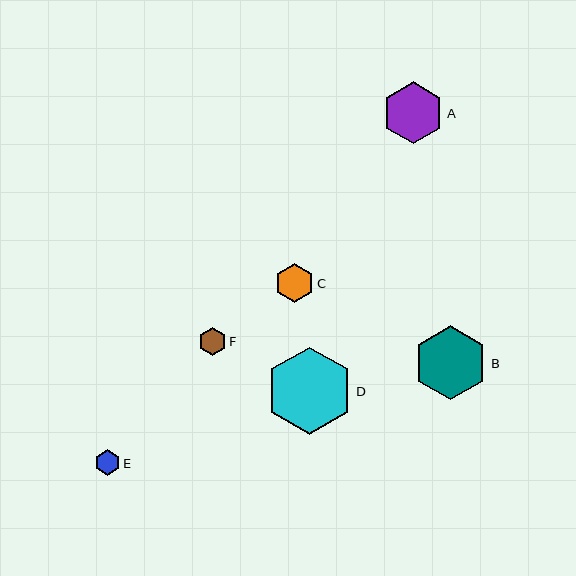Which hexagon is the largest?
Hexagon D is the largest with a size of approximately 87 pixels.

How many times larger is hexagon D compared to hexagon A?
Hexagon D is approximately 1.4 times the size of hexagon A.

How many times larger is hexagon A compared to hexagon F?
Hexagon A is approximately 2.2 times the size of hexagon F.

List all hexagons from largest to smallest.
From largest to smallest: D, B, A, C, F, E.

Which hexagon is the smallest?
Hexagon E is the smallest with a size of approximately 25 pixels.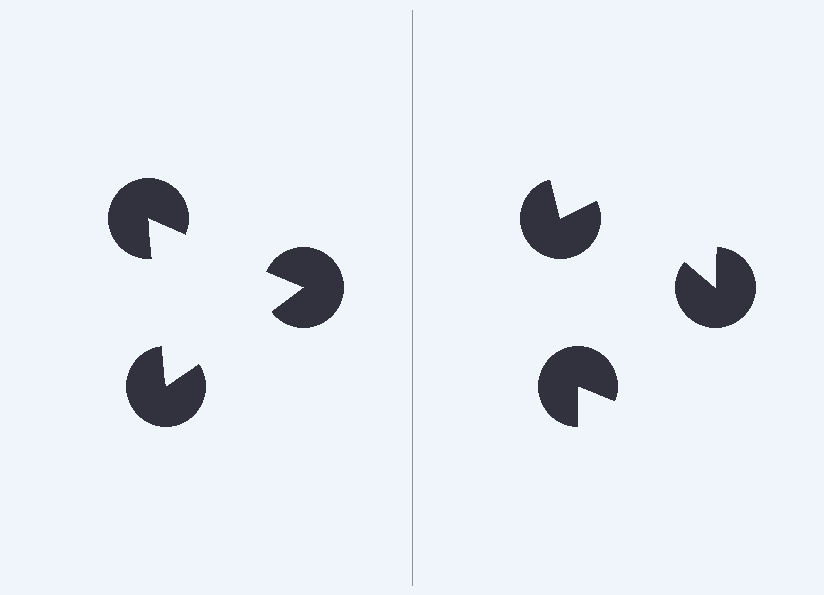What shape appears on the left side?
An illusory triangle.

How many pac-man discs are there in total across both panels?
6 — 3 on each side.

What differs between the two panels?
The pac-man discs are positioned identically on both sides; only the wedge orientations differ. On the left they align to a triangle; on the right they are misaligned.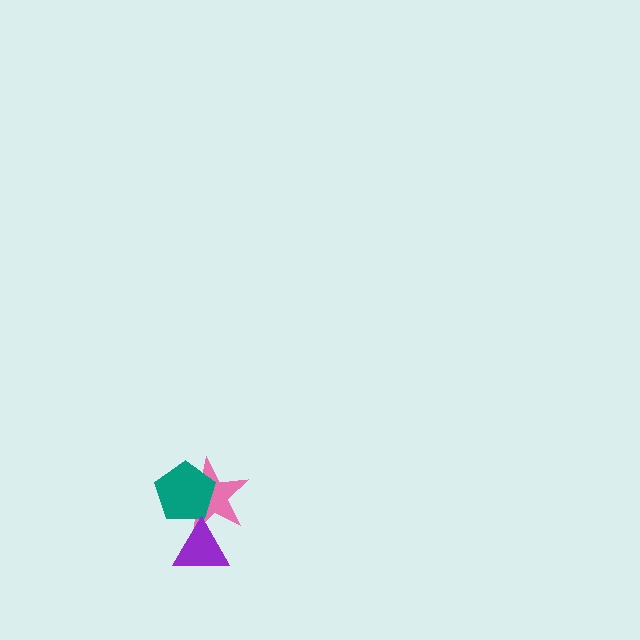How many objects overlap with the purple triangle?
1 object overlaps with the purple triangle.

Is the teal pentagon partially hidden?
No, no other shape covers it.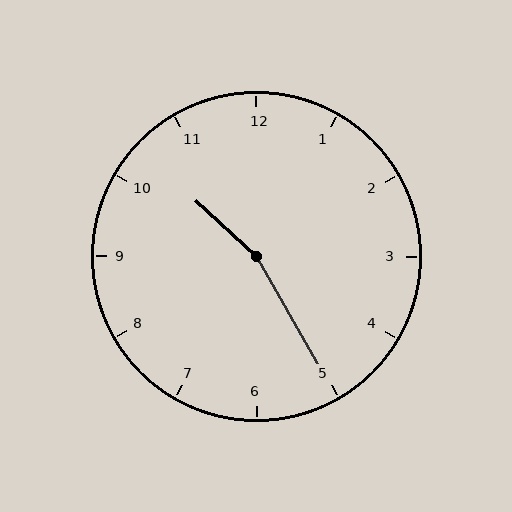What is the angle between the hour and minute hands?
Approximately 162 degrees.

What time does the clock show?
10:25.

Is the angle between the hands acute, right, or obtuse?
It is obtuse.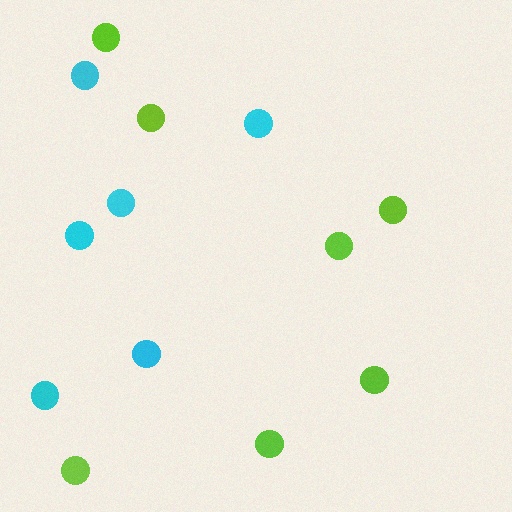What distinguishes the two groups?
There are 2 groups: one group of lime circles (7) and one group of cyan circles (6).